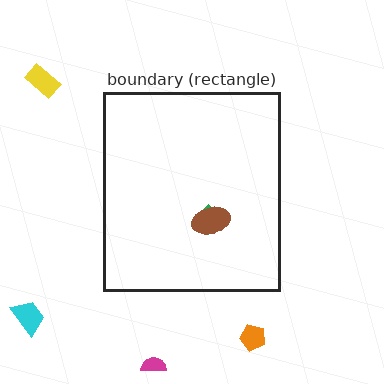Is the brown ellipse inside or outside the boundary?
Inside.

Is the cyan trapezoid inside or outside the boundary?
Outside.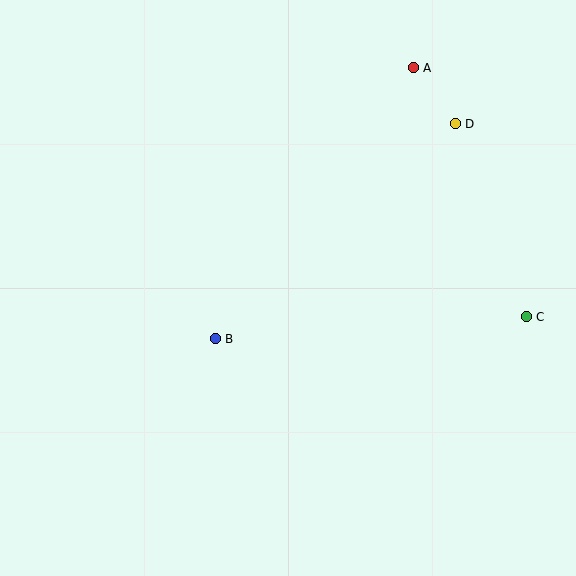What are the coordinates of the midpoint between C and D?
The midpoint between C and D is at (491, 220).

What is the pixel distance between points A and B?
The distance between A and B is 336 pixels.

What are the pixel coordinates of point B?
Point B is at (215, 339).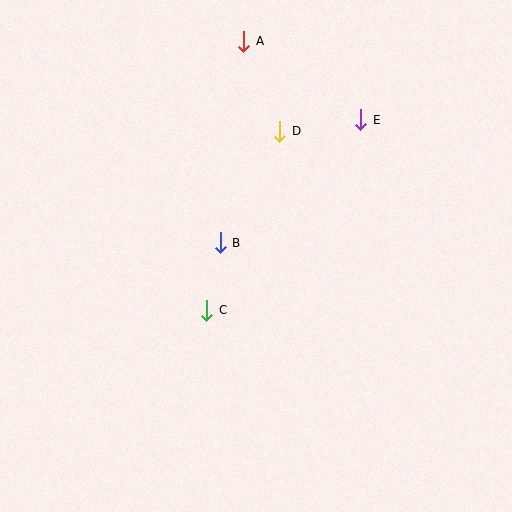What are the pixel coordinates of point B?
Point B is at (220, 243).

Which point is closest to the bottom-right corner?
Point C is closest to the bottom-right corner.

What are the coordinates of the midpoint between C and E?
The midpoint between C and E is at (284, 215).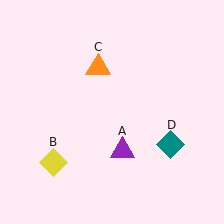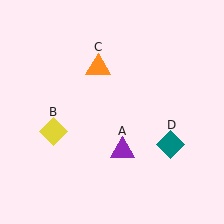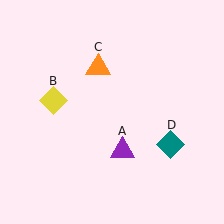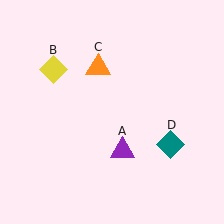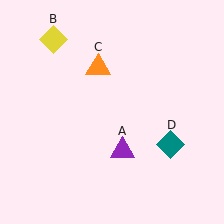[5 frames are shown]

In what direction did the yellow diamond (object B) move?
The yellow diamond (object B) moved up.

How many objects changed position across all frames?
1 object changed position: yellow diamond (object B).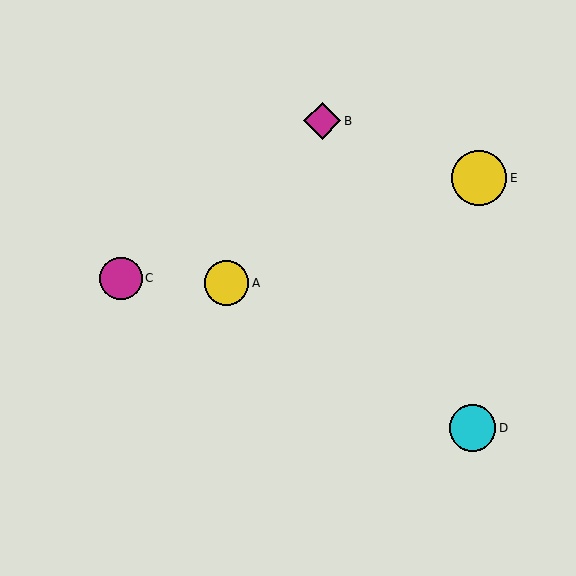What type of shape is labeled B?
Shape B is a magenta diamond.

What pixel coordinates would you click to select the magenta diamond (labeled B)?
Click at (322, 121) to select the magenta diamond B.